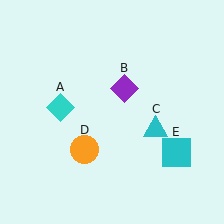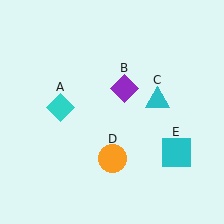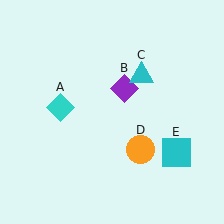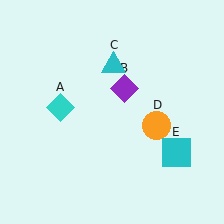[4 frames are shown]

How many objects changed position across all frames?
2 objects changed position: cyan triangle (object C), orange circle (object D).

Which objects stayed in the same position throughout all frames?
Cyan diamond (object A) and purple diamond (object B) and cyan square (object E) remained stationary.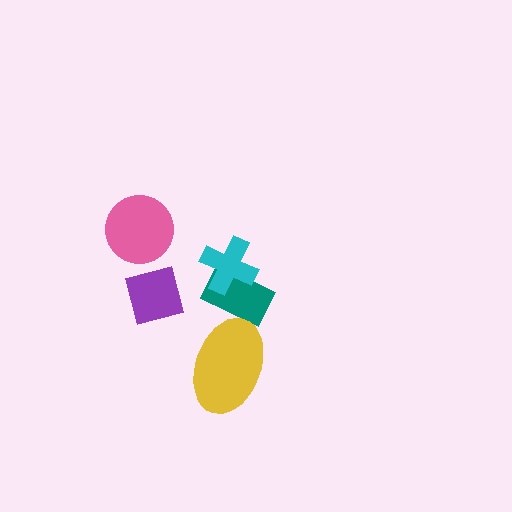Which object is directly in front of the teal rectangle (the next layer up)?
The yellow ellipse is directly in front of the teal rectangle.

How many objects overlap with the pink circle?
0 objects overlap with the pink circle.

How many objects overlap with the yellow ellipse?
1 object overlaps with the yellow ellipse.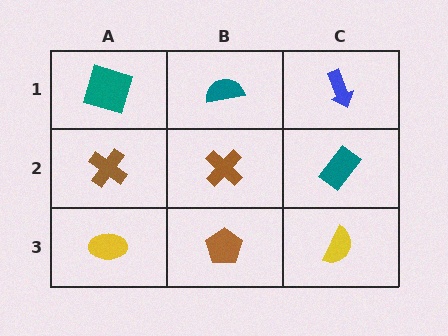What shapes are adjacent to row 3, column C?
A teal rectangle (row 2, column C), a brown pentagon (row 3, column B).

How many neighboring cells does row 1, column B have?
3.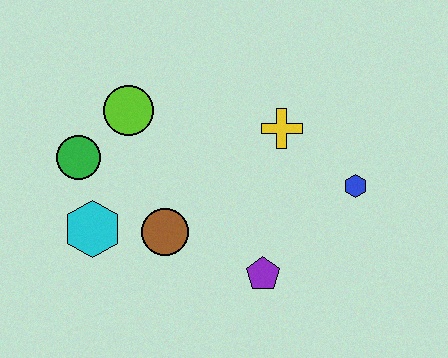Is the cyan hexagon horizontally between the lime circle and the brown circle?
No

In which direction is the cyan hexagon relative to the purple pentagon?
The cyan hexagon is to the left of the purple pentagon.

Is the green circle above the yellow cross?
No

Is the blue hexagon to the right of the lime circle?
Yes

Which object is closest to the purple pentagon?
The brown circle is closest to the purple pentagon.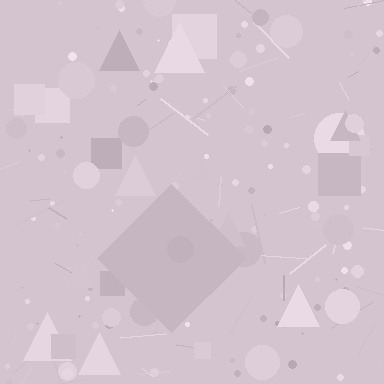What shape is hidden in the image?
A diamond is hidden in the image.